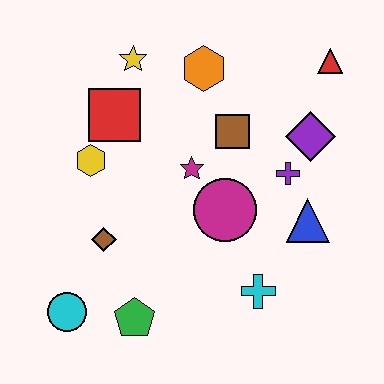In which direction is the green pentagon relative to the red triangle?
The green pentagon is below the red triangle.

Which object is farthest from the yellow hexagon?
The red triangle is farthest from the yellow hexagon.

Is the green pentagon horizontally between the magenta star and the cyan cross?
No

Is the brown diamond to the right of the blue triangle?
No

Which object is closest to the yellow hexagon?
The red square is closest to the yellow hexagon.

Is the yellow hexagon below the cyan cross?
No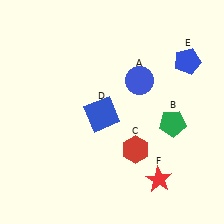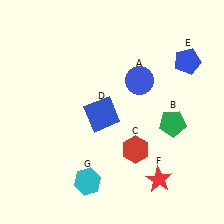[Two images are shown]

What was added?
A cyan hexagon (G) was added in Image 2.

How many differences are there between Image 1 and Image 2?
There is 1 difference between the two images.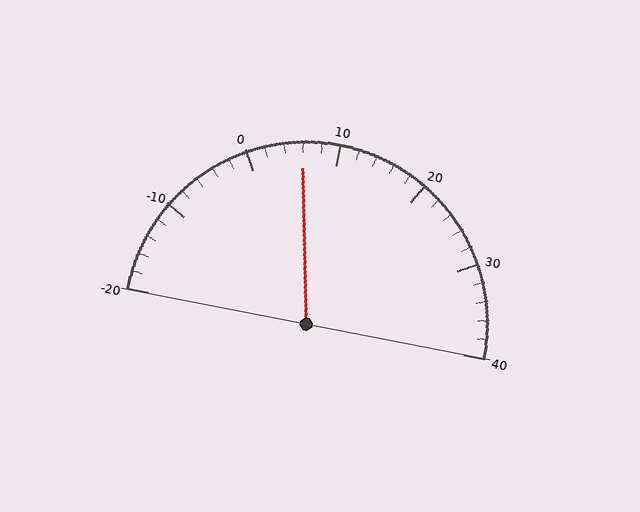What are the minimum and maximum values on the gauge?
The gauge ranges from -20 to 40.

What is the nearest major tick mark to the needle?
The nearest major tick mark is 10.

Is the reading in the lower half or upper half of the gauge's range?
The reading is in the lower half of the range (-20 to 40).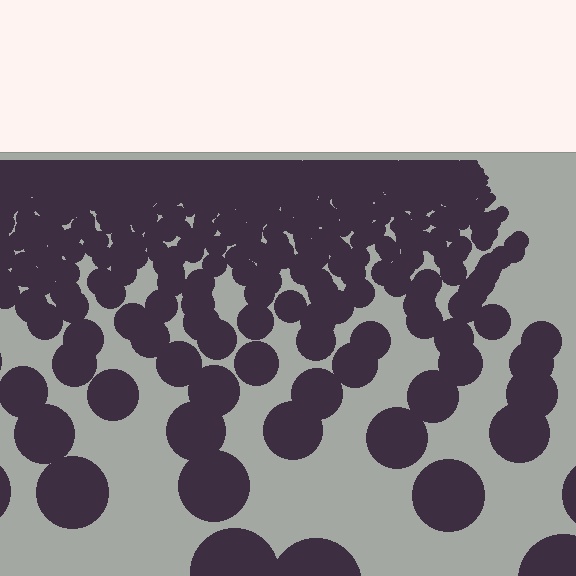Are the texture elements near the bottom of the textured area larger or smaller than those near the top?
Larger. Near the bottom, elements are closer to the viewer and appear at a bigger on-screen size.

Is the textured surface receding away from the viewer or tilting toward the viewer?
The surface is receding away from the viewer. Texture elements get smaller and denser toward the top.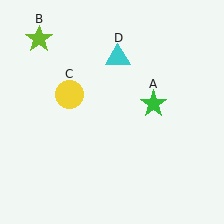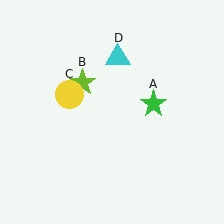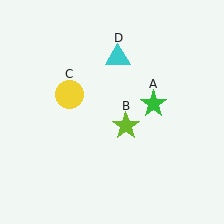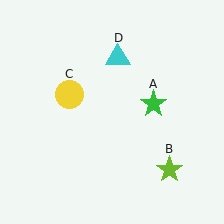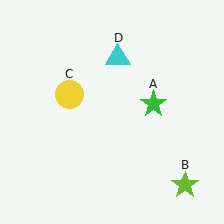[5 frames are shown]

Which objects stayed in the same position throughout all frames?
Green star (object A) and yellow circle (object C) and cyan triangle (object D) remained stationary.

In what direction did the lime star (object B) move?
The lime star (object B) moved down and to the right.